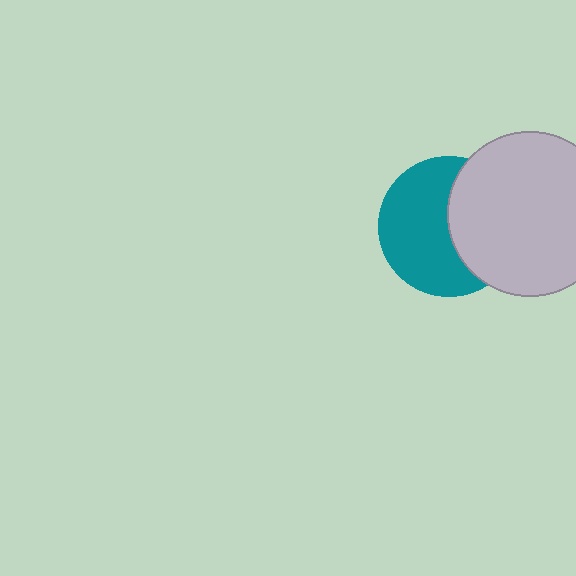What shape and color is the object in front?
The object in front is a light gray circle.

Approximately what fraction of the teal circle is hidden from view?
Roughly 42% of the teal circle is hidden behind the light gray circle.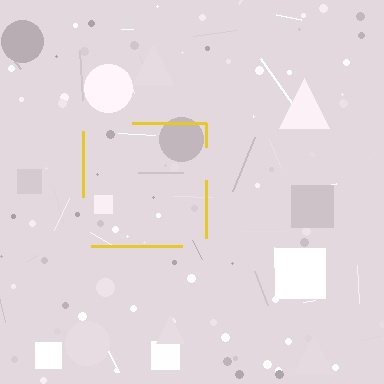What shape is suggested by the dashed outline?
The dashed outline suggests a square.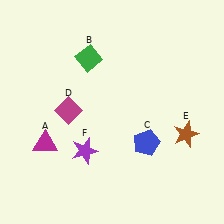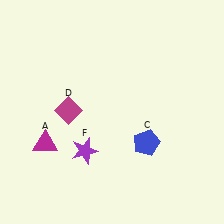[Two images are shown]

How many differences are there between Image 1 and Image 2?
There are 2 differences between the two images.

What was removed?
The green diamond (B), the brown star (E) were removed in Image 2.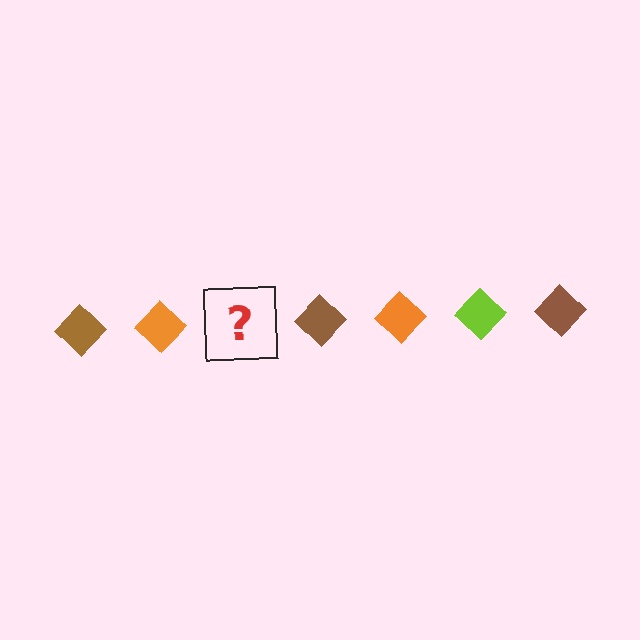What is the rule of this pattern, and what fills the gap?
The rule is that the pattern cycles through brown, orange, lime diamonds. The gap should be filled with a lime diamond.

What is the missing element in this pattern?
The missing element is a lime diamond.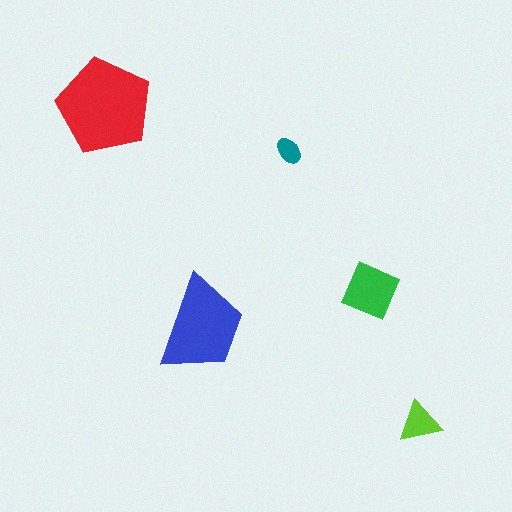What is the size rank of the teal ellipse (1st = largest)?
5th.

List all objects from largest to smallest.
The red pentagon, the blue trapezoid, the green square, the lime triangle, the teal ellipse.